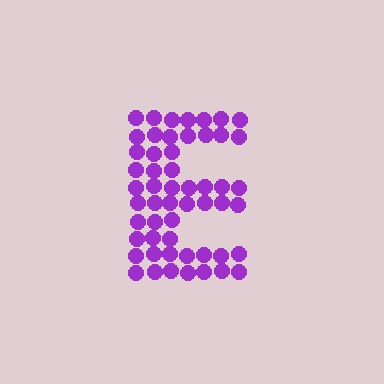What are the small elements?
The small elements are circles.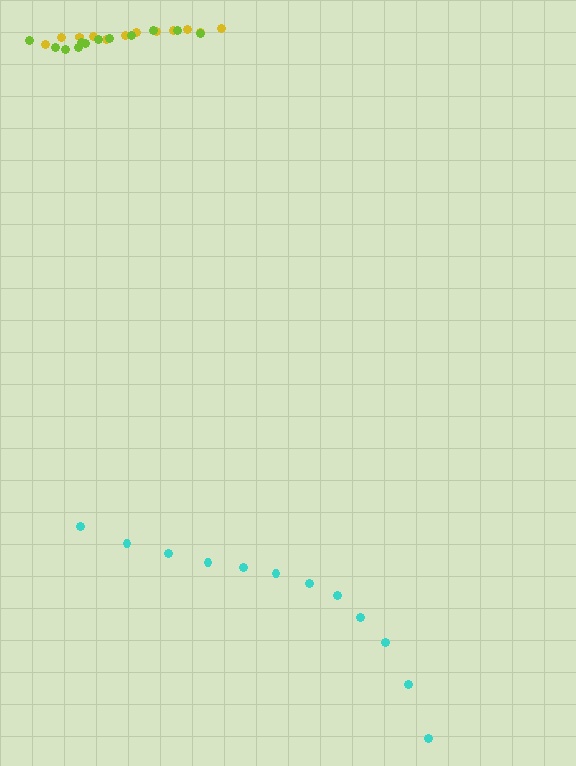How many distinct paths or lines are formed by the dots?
There are 3 distinct paths.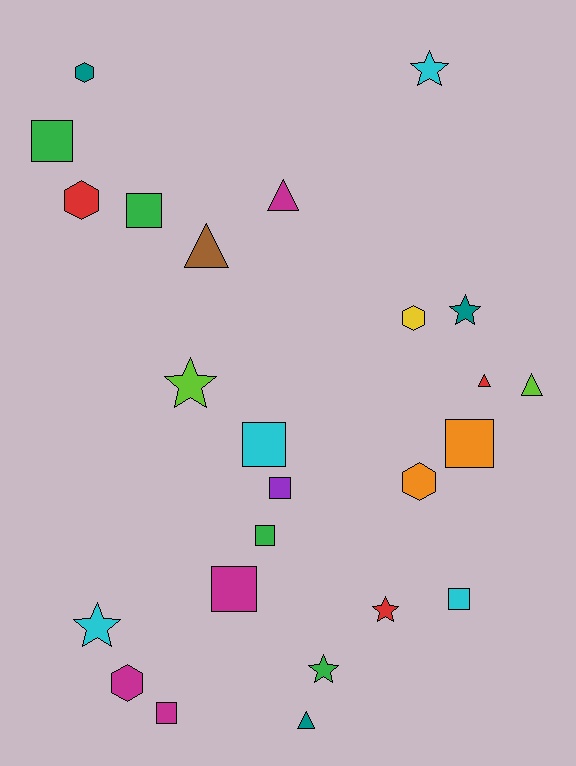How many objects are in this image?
There are 25 objects.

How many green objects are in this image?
There are 4 green objects.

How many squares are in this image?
There are 9 squares.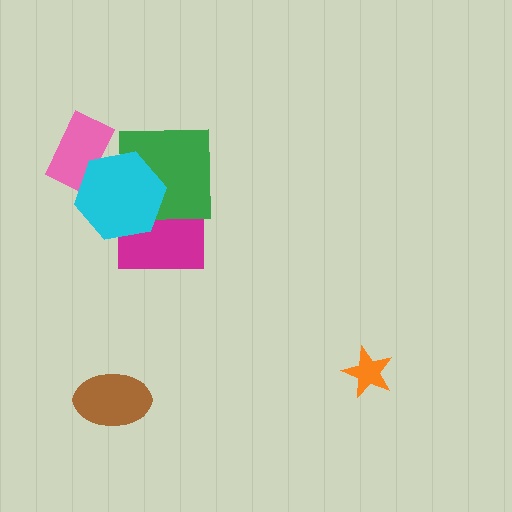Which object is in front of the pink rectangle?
The cyan hexagon is in front of the pink rectangle.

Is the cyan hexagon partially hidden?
No, no other shape covers it.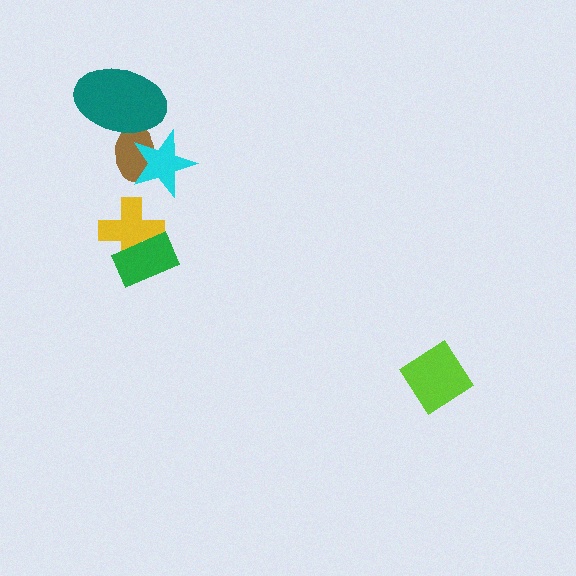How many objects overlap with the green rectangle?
1 object overlaps with the green rectangle.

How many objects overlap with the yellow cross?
1 object overlaps with the yellow cross.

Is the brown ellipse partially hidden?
Yes, it is partially covered by another shape.